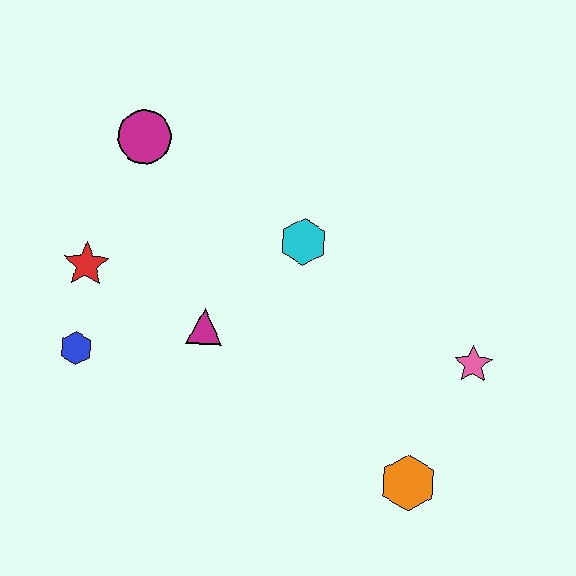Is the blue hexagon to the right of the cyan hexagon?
No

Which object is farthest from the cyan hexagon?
The orange hexagon is farthest from the cyan hexagon.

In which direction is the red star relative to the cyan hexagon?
The red star is to the left of the cyan hexagon.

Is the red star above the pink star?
Yes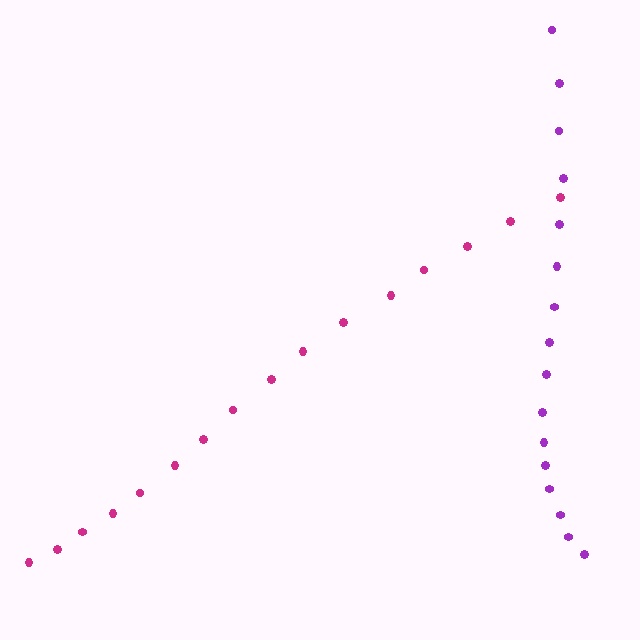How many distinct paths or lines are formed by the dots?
There are 2 distinct paths.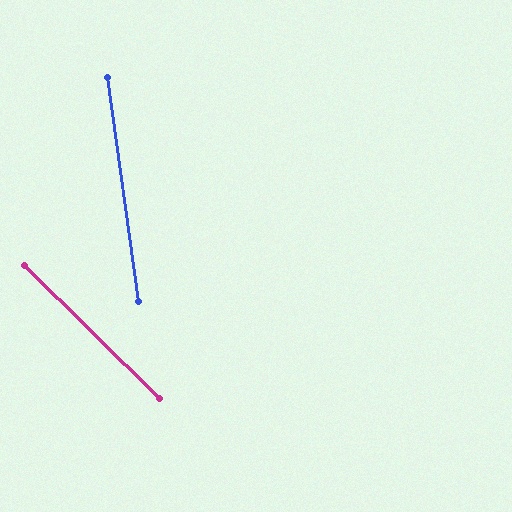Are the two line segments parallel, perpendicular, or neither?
Neither parallel nor perpendicular — they differ by about 38°.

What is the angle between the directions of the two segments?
Approximately 38 degrees.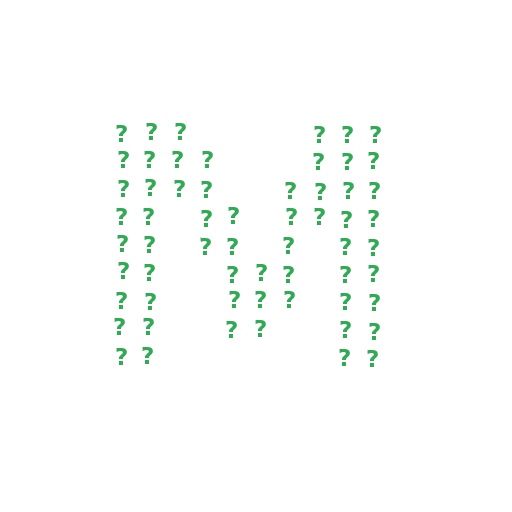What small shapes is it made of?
It is made of small question marks.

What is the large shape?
The large shape is the letter M.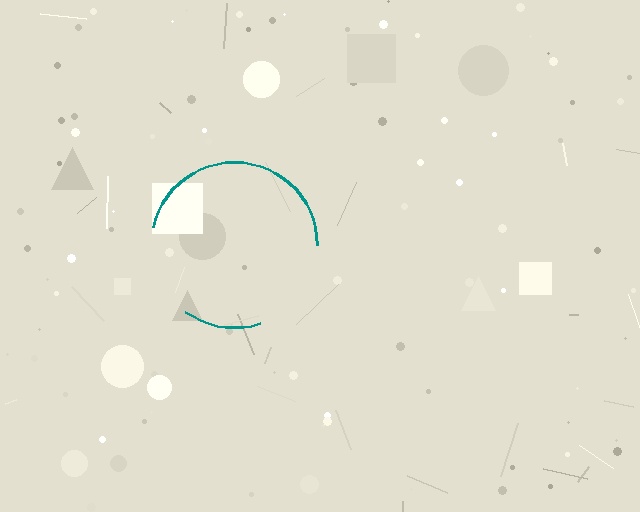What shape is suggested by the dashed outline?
The dashed outline suggests a circle.